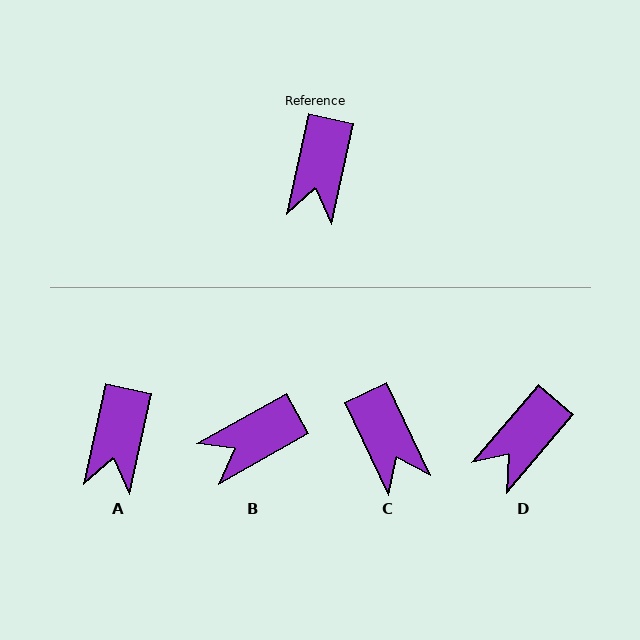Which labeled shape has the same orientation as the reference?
A.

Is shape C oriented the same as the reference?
No, it is off by about 38 degrees.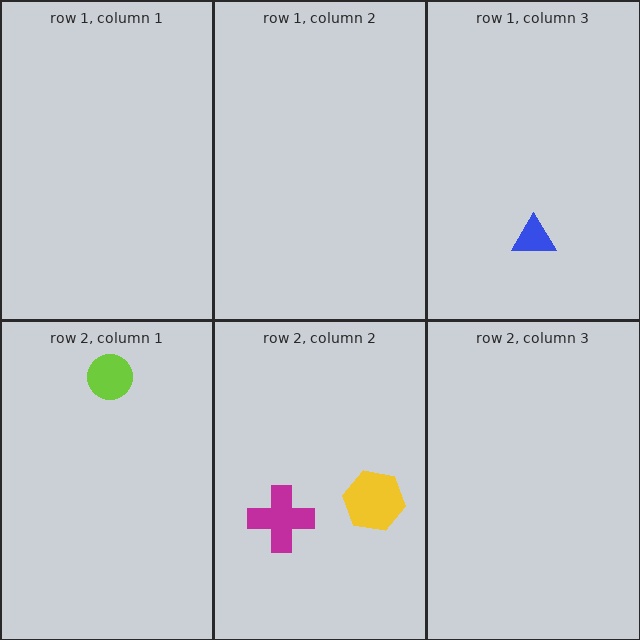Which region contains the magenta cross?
The row 2, column 2 region.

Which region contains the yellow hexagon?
The row 2, column 2 region.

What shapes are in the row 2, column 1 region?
The lime circle.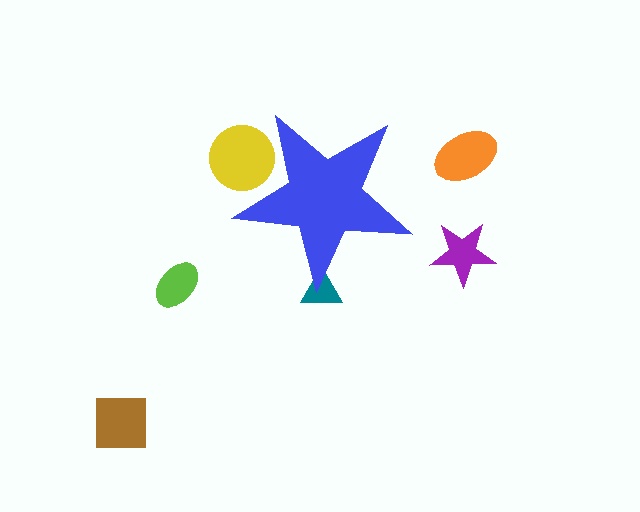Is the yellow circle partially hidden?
Yes, the yellow circle is partially hidden behind the blue star.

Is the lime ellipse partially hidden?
No, the lime ellipse is fully visible.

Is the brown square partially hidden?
No, the brown square is fully visible.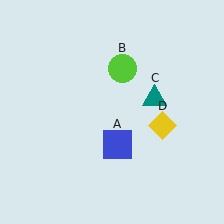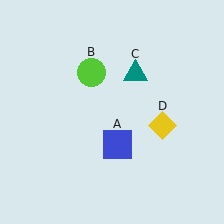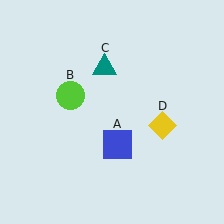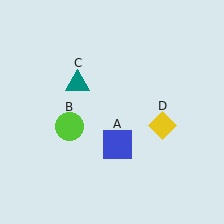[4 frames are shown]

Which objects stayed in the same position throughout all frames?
Blue square (object A) and yellow diamond (object D) remained stationary.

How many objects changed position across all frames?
2 objects changed position: lime circle (object B), teal triangle (object C).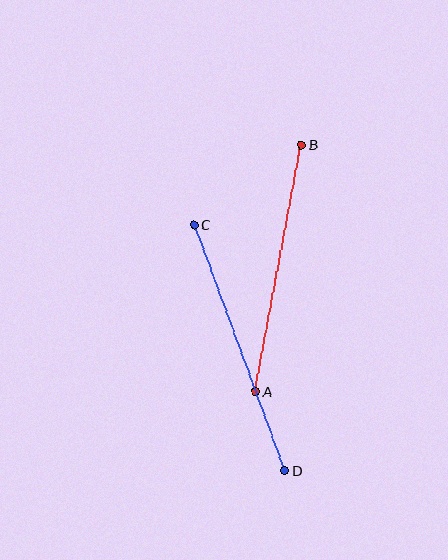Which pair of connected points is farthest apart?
Points C and D are farthest apart.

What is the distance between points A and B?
The distance is approximately 251 pixels.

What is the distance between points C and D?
The distance is approximately 262 pixels.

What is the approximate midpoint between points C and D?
The midpoint is at approximately (239, 348) pixels.